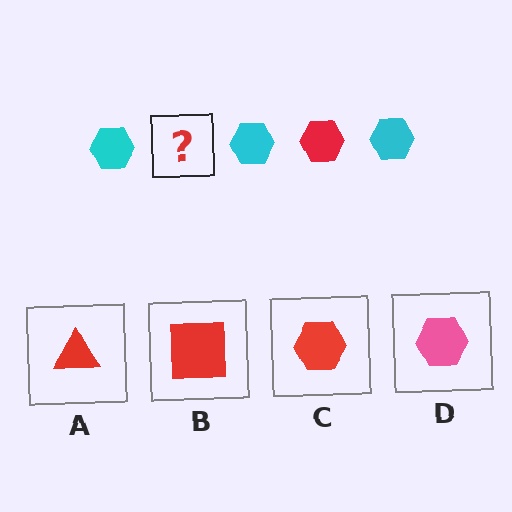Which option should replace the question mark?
Option C.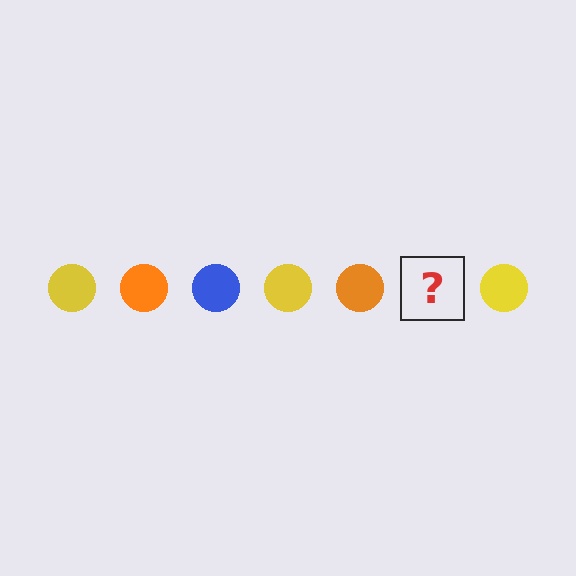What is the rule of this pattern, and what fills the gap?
The rule is that the pattern cycles through yellow, orange, blue circles. The gap should be filled with a blue circle.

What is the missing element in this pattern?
The missing element is a blue circle.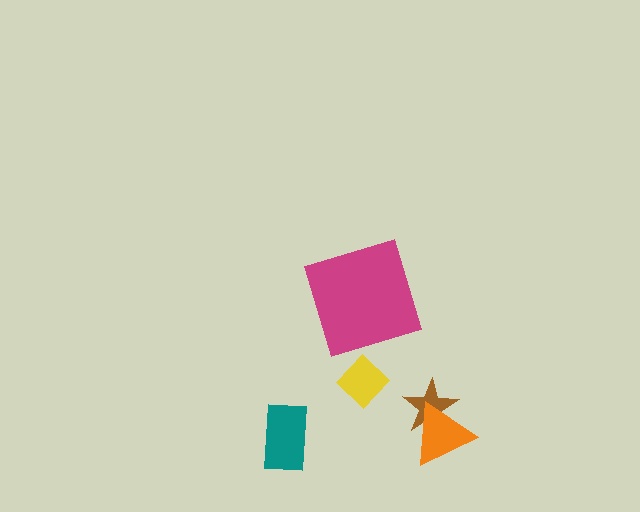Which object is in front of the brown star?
The orange triangle is in front of the brown star.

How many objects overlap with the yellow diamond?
0 objects overlap with the yellow diamond.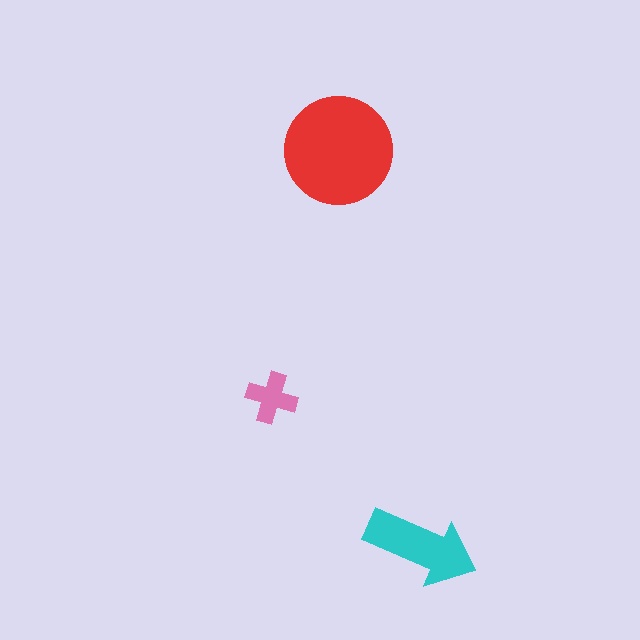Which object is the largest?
The red circle.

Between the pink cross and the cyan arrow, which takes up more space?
The cyan arrow.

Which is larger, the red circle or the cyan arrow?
The red circle.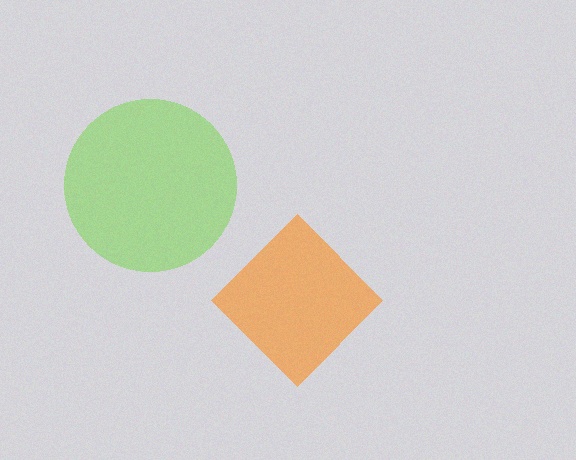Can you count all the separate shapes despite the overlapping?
Yes, there are 2 separate shapes.